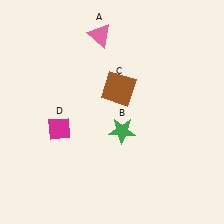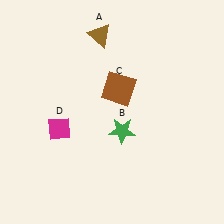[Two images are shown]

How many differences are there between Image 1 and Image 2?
There is 1 difference between the two images.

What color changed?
The triangle (A) changed from pink in Image 1 to brown in Image 2.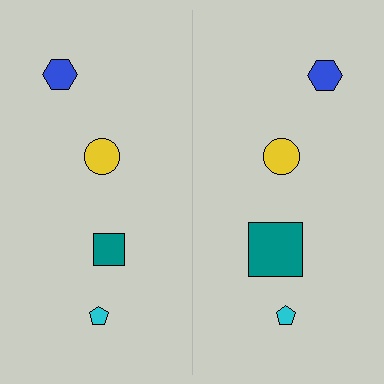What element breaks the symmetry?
The teal square on the right side has a different size than its mirror counterpart.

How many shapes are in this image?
There are 8 shapes in this image.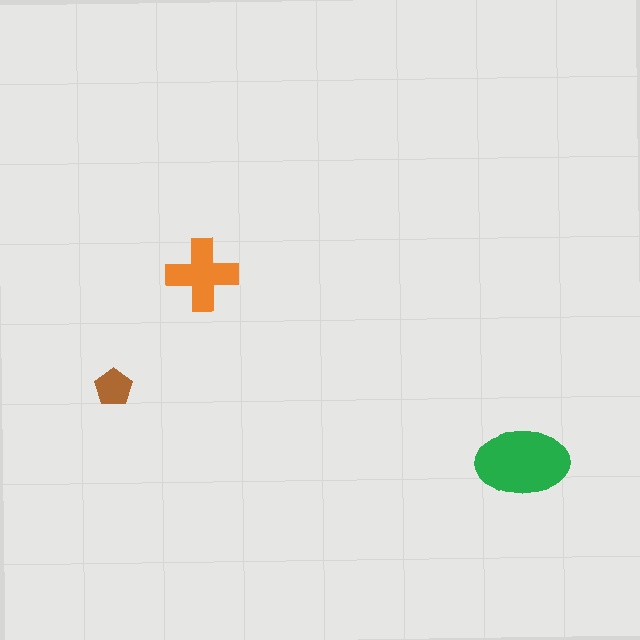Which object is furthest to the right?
The green ellipse is rightmost.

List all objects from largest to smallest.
The green ellipse, the orange cross, the brown pentagon.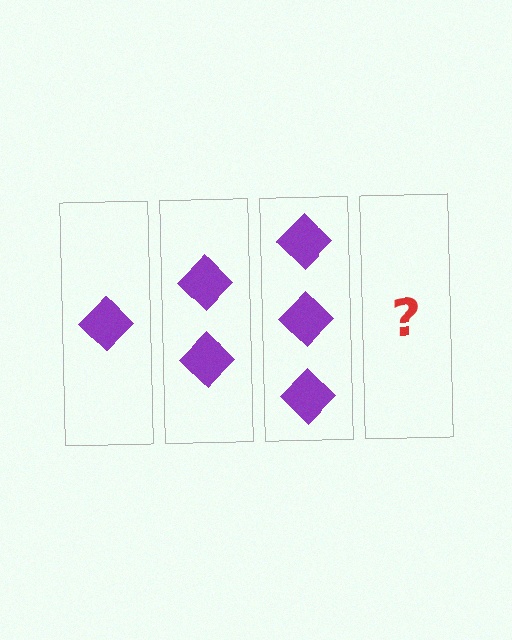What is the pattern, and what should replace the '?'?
The pattern is that each step adds one more diamond. The '?' should be 4 diamonds.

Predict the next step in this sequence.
The next step is 4 diamonds.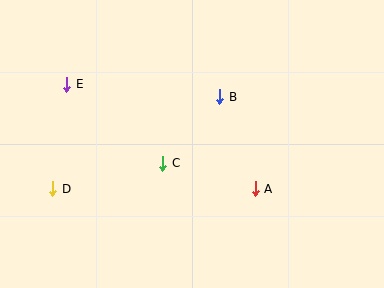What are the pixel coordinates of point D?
Point D is at (53, 189).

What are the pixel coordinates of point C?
Point C is at (163, 163).